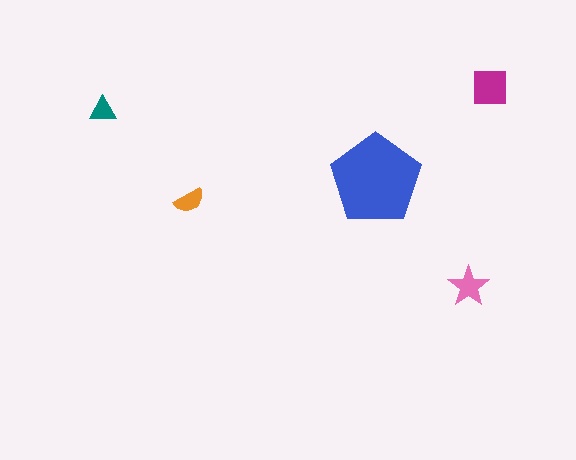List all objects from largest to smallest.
The blue pentagon, the magenta square, the pink star, the orange semicircle, the teal triangle.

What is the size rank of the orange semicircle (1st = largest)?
4th.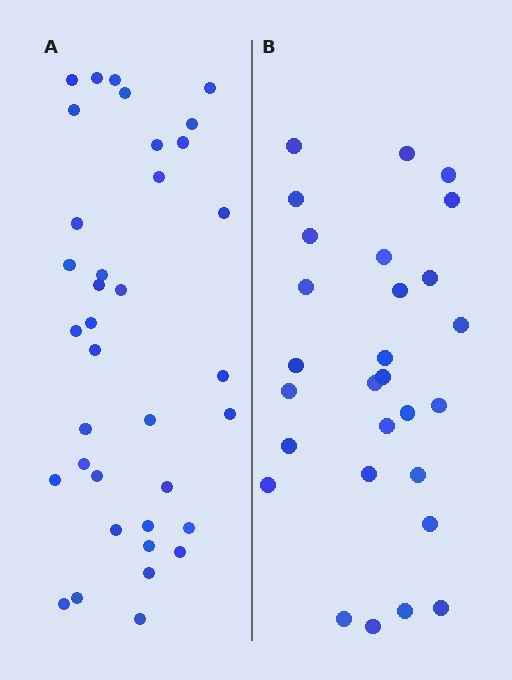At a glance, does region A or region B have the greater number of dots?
Region A (the left region) has more dots.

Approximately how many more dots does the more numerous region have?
Region A has roughly 8 or so more dots than region B.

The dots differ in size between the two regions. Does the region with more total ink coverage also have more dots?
No. Region B has more total ink coverage because its dots are larger, but region A actually contains more individual dots. Total area can be misleading — the number of items is what matters here.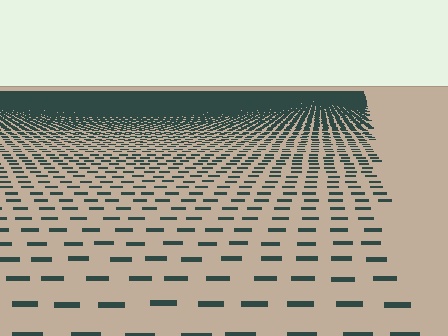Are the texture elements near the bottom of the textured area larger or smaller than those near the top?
Larger. Near the bottom, elements are closer to the viewer and appear at a bigger on-screen size.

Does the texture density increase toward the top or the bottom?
Density increases toward the top.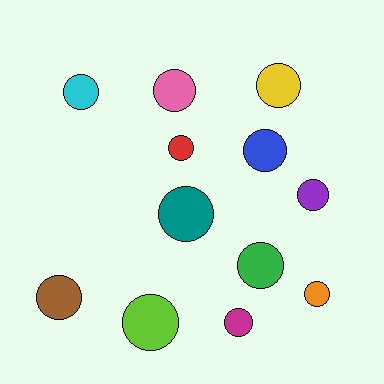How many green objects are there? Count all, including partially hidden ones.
There is 1 green object.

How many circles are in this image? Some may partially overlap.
There are 12 circles.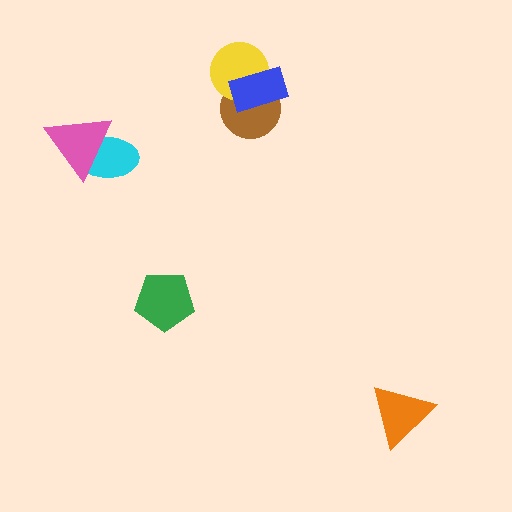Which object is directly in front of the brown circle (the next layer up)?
The yellow circle is directly in front of the brown circle.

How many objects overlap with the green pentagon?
0 objects overlap with the green pentagon.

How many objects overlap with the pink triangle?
1 object overlaps with the pink triangle.